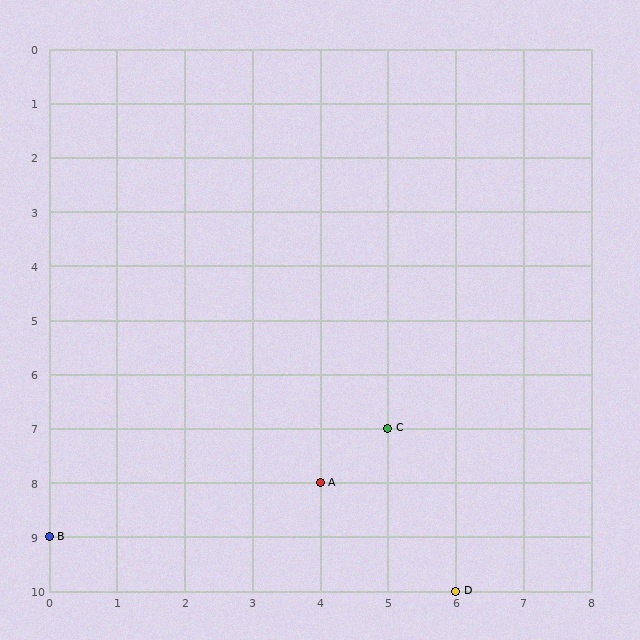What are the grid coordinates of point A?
Point A is at grid coordinates (4, 8).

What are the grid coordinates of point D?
Point D is at grid coordinates (6, 10).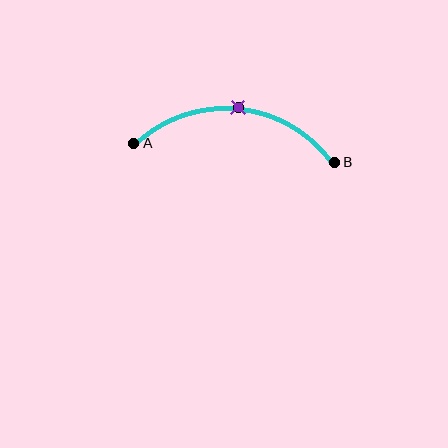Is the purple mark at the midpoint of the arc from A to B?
Yes. The purple mark lies on the arc at equal arc-length from both A and B — it is the arc midpoint.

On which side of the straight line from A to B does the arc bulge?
The arc bulges above the straight line connecting A and B.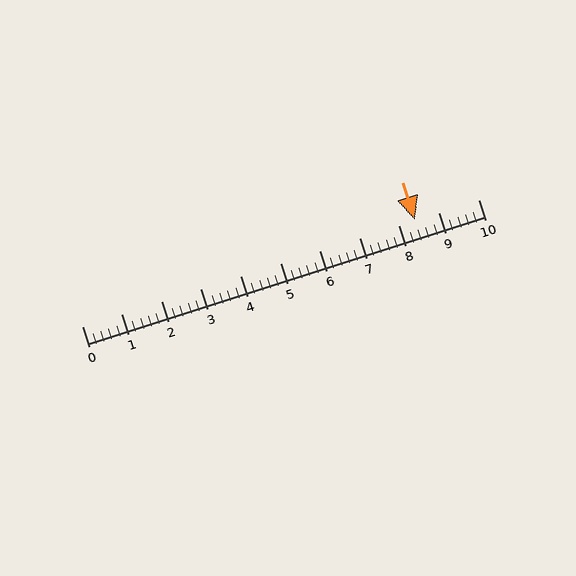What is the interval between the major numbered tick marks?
The major tick marks are spaced 1 units apart.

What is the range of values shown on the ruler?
The ruler shows values from 0 to 10.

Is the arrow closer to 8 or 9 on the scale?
The arrow is closer to 8.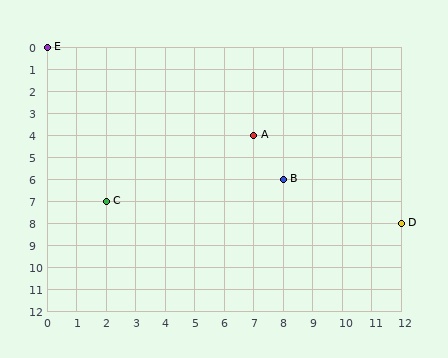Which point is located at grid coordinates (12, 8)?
Point D is at (12, 8).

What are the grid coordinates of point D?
Point D is at grid coordinates (12, 8).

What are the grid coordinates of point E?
Point E is at grid coordinates (0, 0).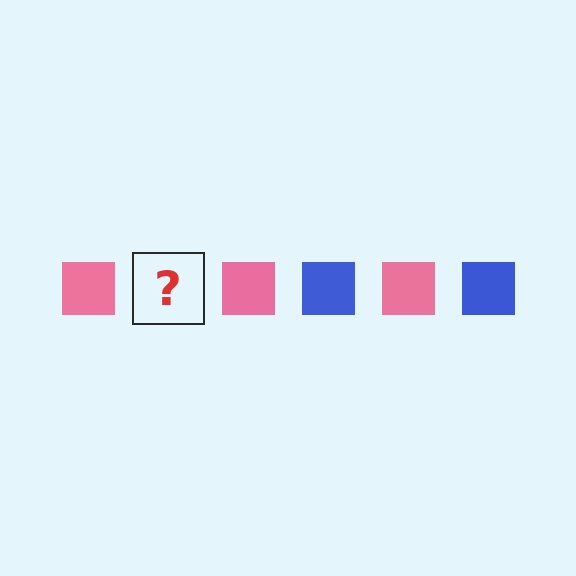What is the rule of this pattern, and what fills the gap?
The rule is that the pattern cycles through pink, blue squares. The gap should be filled with a blue square.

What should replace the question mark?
The question mark should be replaced with a blue square.